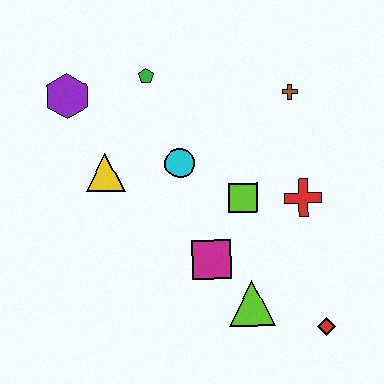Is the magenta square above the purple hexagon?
No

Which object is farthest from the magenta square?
The purple hexagon is farthest from the magenta square.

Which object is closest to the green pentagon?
The purple hexagon is closest to the green pentagon.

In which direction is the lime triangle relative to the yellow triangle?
The lime triangle is to the right of the yellow triangle.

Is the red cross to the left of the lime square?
No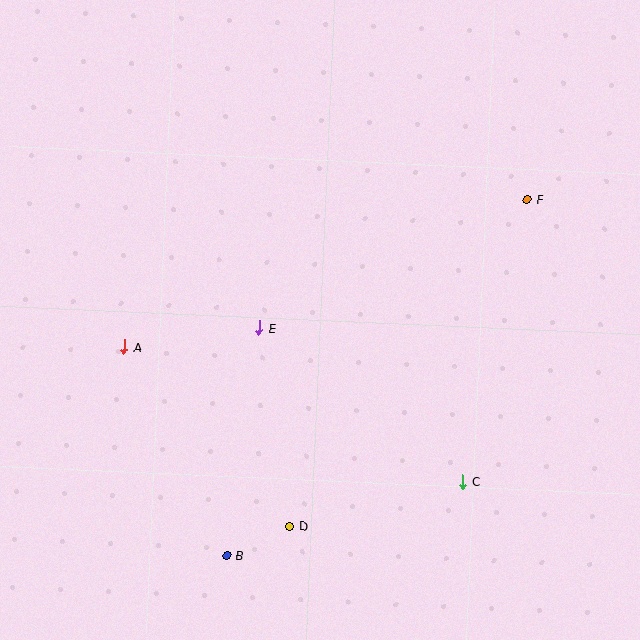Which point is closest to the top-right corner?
Point F is closest to the top-right corner.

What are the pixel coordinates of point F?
Point F is at (527, 199).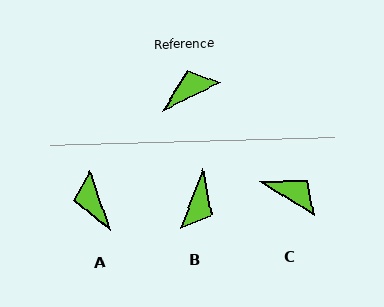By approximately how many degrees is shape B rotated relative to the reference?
Approximately 137 degrees clockwise.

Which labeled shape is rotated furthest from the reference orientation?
B, about 137 degrees away.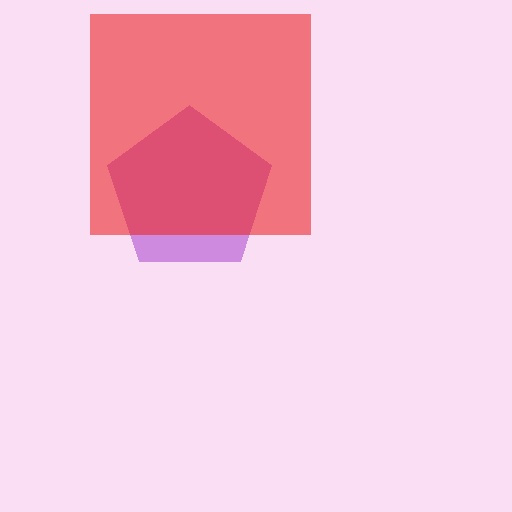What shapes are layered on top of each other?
The layered shapes are: a purple pentagon, a red square.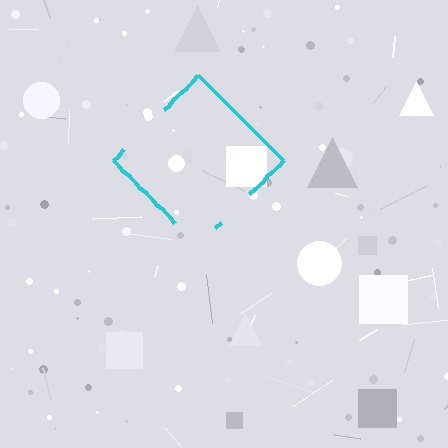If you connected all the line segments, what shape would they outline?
They would outline a diamond.